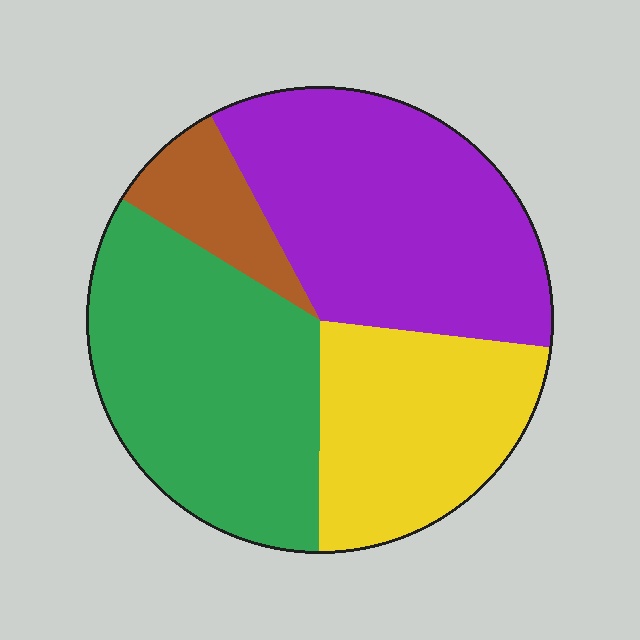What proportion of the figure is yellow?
Yellow covers around 25% of the figure.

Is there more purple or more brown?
Purple.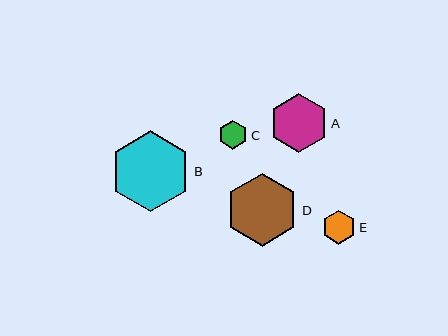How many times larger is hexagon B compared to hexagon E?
Hexagon B is approximately 2.4 times the size of hexagon E.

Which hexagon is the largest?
Hexagon B is the largest with a size of approximately 81 pixels.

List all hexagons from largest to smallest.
From largest to smallest: B, D, A, E, C.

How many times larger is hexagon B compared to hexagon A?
Hexagon B is approximately 1.4 times the size of hexagon A.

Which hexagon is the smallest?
Hexagon C is the smallest with a size of approximately 29 pixels.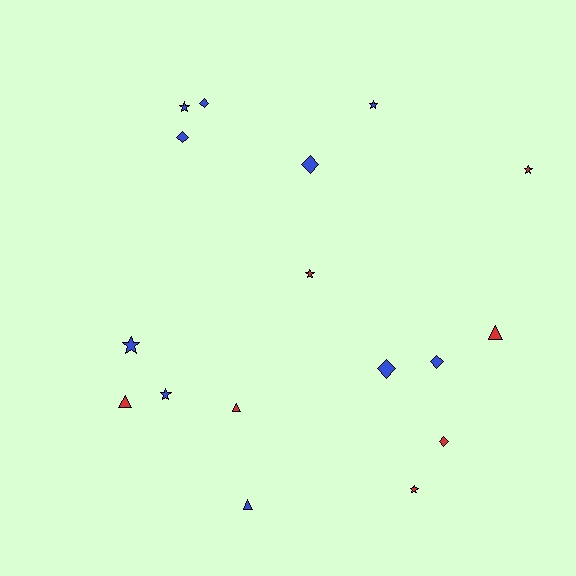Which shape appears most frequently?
Star, with 7 objects.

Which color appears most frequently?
Blue, with 10 objects.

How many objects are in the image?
There are 17 objects.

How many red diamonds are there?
There is 1 red diamond.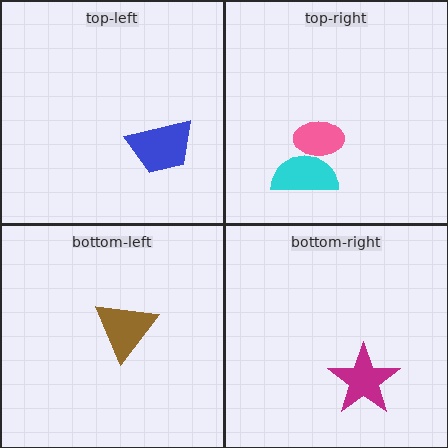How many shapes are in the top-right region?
2.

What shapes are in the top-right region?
The cyan semicircle, the pink ellipse.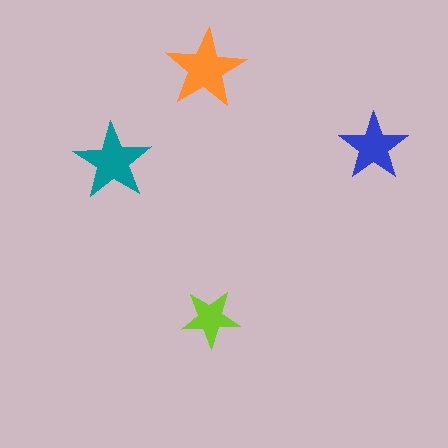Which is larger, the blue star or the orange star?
The orange one.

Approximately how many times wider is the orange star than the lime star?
About 1.5 times wider.